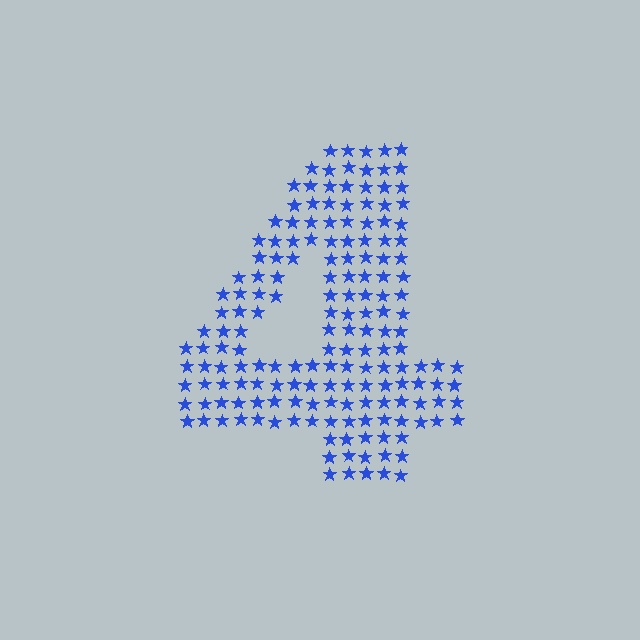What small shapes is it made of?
It is made of small stars.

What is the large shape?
The large shape is the digit 4.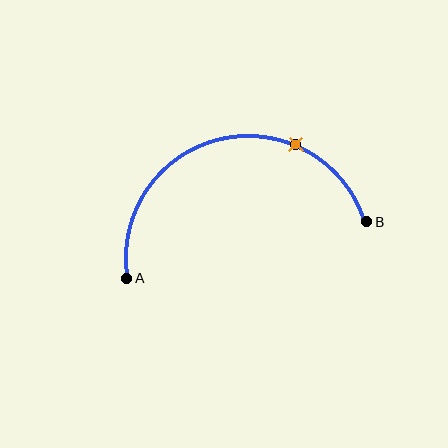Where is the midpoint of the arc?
The arc midpoint is the point on the curve farthest from the straight line joining A and B. It sits above that line.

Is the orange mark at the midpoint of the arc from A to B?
No. The orange mark lies on the arc but is closer to endpoint B. The arc midpoint would be at the point on the curve equidistant along the arc from both A and B.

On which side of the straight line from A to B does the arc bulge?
The arc bulges above the straight line connecting A and B.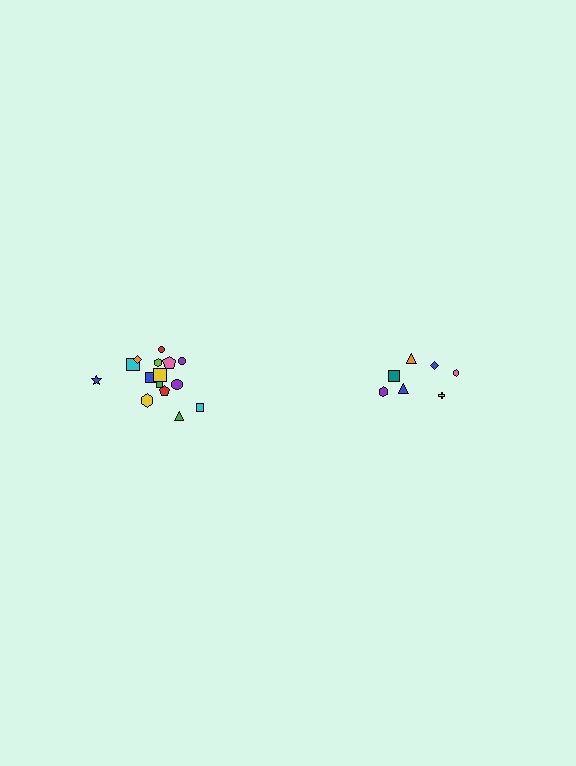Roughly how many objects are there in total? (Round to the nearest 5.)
Roughly 20 objects in total.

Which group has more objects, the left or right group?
The left group.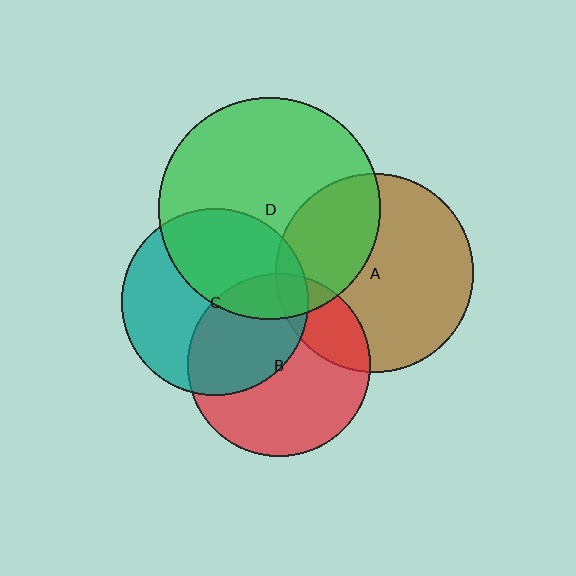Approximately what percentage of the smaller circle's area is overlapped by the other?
Approximately 40%.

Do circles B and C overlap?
Yes.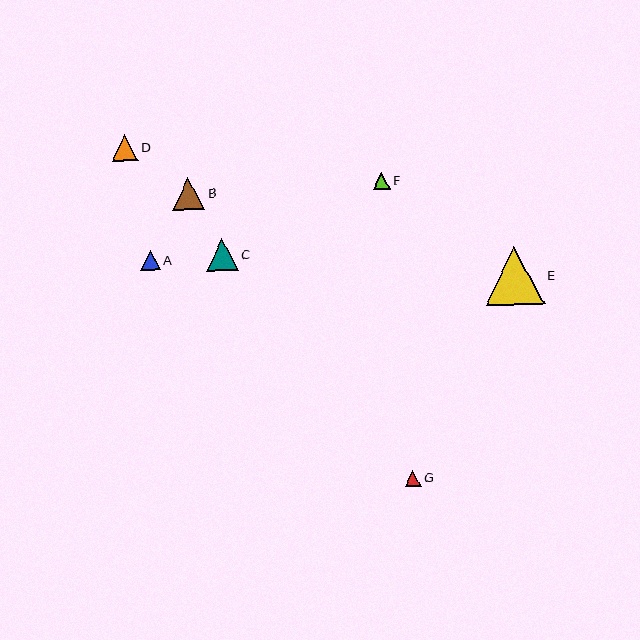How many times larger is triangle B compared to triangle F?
Triangle B is approximately 1.9 times the size of triangle F.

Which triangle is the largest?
Triangle E is the largest with a size of approximately 59 pixels.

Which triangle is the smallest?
Triangle G is the smallest with a size of approximately 16 pixels.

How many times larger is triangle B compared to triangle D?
Triangle B is approximately 1.2 times the size of triangle D.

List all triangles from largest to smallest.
From largest to smallest: E, B, C, D, A, F, G.